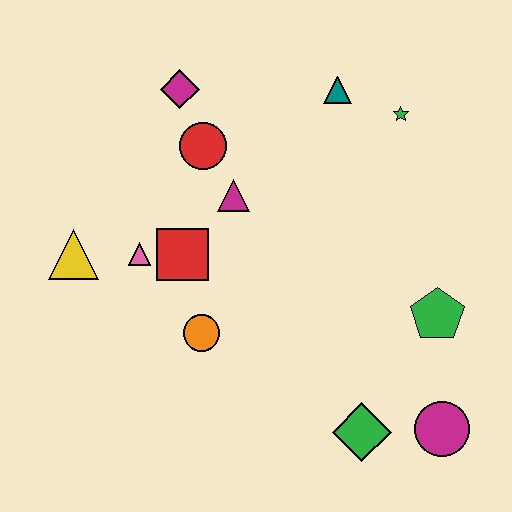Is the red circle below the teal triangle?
Yes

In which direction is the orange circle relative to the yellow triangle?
The orange circle is to the right of the yellow triangle.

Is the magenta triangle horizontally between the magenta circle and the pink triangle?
Yes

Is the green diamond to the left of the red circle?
No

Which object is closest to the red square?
The pink triangle is closest to the red square.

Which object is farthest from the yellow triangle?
The magenta circle is farthest from the yellow triangle.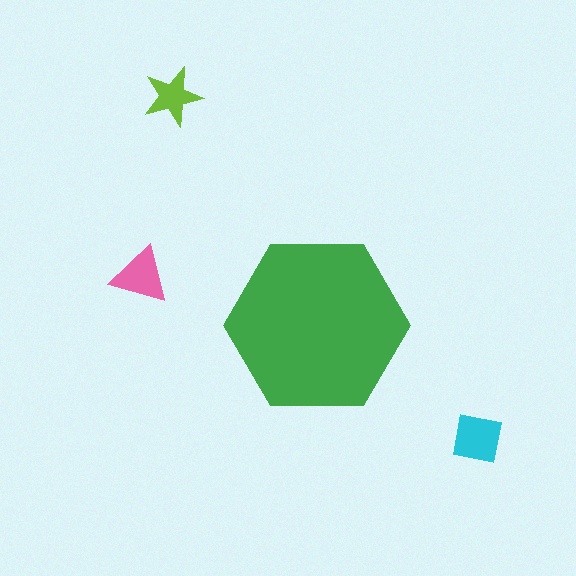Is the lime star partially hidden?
No, the lime star is fully visible.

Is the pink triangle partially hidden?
No, the pink triangle is fully visible.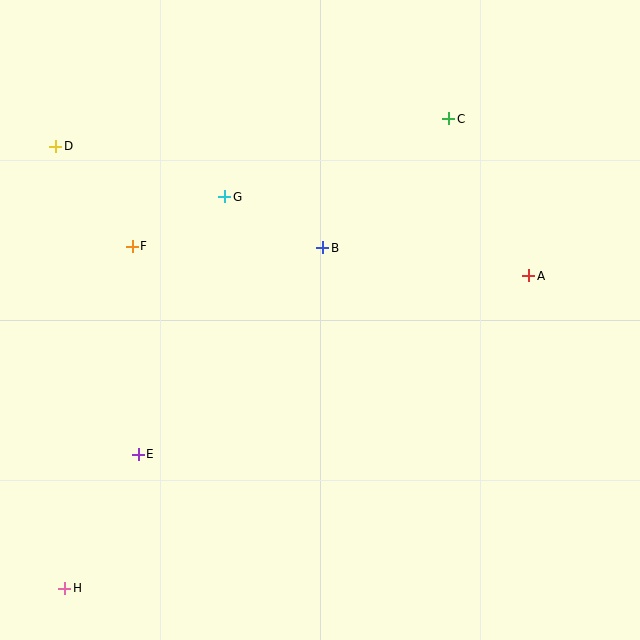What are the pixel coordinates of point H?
Point H is at (65, 588).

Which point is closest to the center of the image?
Point B at (323, 248) is closest to the center.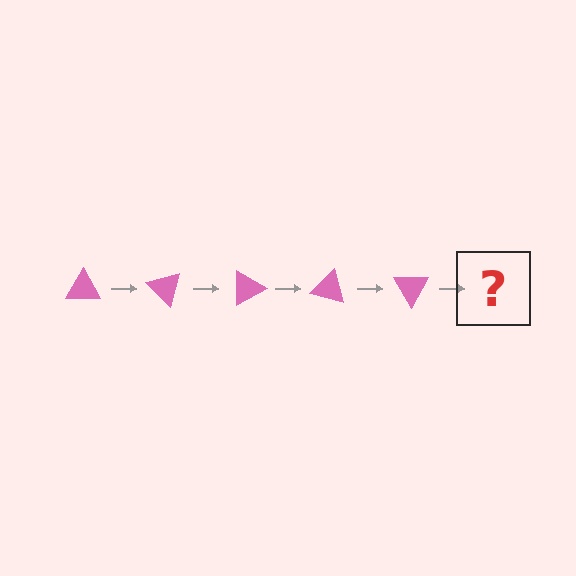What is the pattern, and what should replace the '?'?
The pattern is that the triangle rotates 45 degrees each step. The '?' should be a pink triangle rotated 225 degrees.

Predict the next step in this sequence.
The next step is a pink triangle rotated 225 degrees.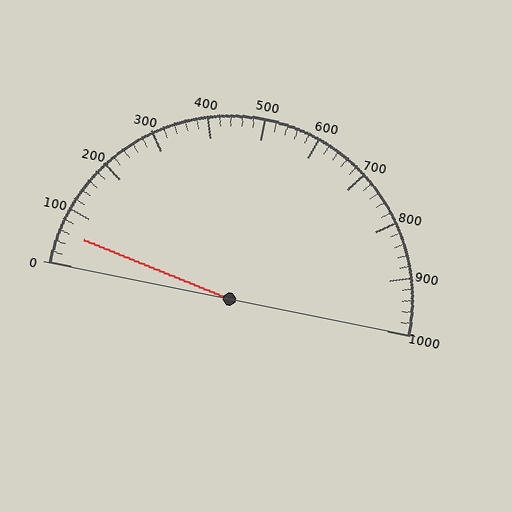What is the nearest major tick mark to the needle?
The nearest major tick mark is 100.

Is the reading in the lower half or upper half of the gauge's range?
The reading is in the lower half of the range (0 to 1000).